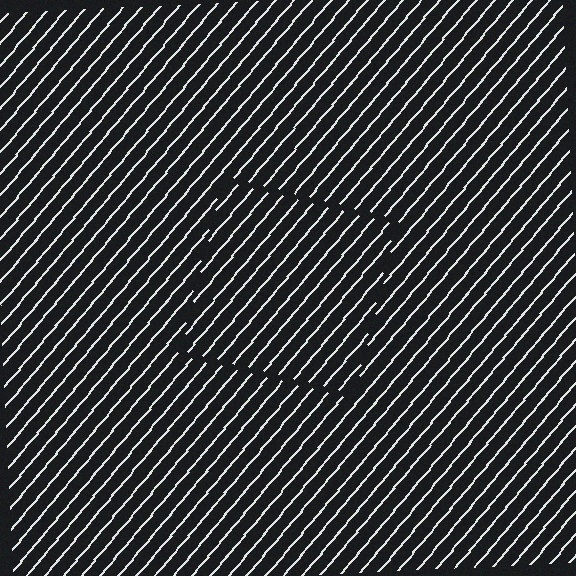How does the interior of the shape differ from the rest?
The interior of the shape contains the same grating, shifted by half a period — the contour is defined by the phase discontinuity where line-ends from the inner and outer gratings abut.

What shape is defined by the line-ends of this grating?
An illusory square. The interior of the shape contains the same grating, shifted by half a period — the contour is defined by the phase discontinuity where line-ends from the inner and outer gratings abut.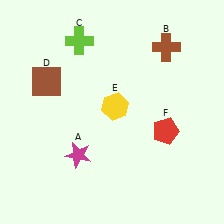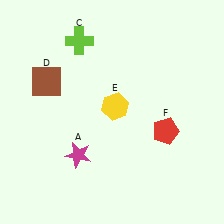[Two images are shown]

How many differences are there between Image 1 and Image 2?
There is 1 difference between the two images.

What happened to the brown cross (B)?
The brown cross (B) was removed in Image 2. It was in the top-right area of Image 1.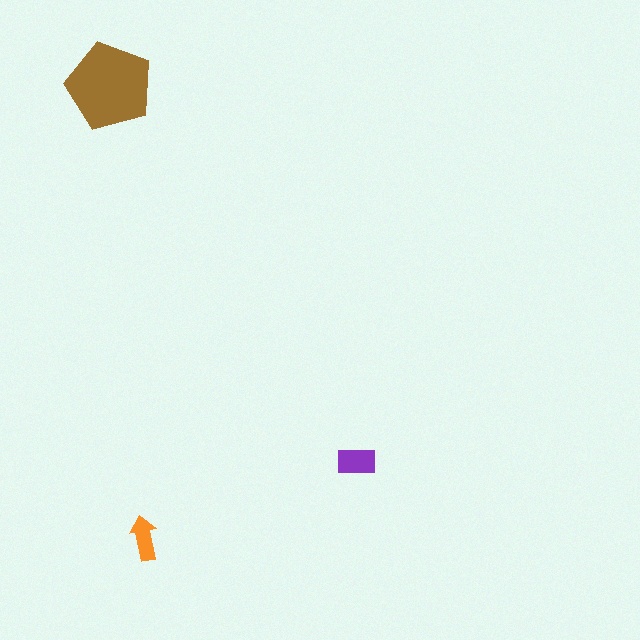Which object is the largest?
The brown pentagon.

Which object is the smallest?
The orange arrow.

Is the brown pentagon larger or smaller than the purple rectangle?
Larger.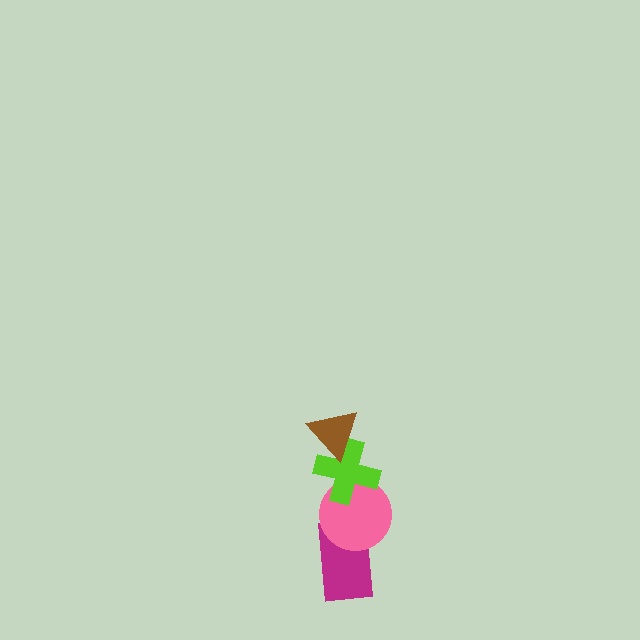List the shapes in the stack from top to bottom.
From top to bottom: the brown triangle, the lime cross, the pink circle, the magenta rectangle.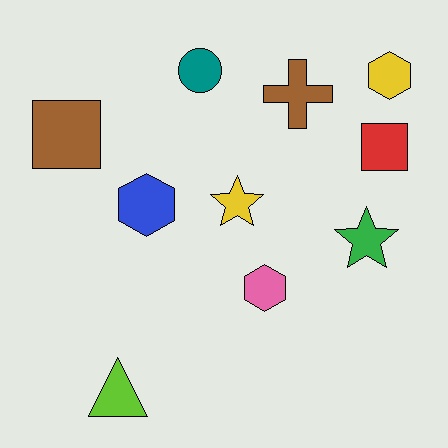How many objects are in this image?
There are 10 objects.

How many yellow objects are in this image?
There are 2 yellow objects.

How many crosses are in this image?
There is 1 cross.